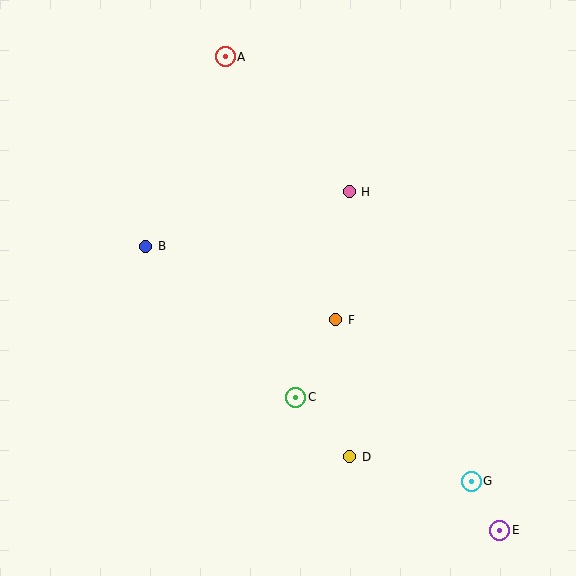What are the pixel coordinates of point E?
Point E is at (500, 530).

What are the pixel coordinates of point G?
Point G is at (471, 481).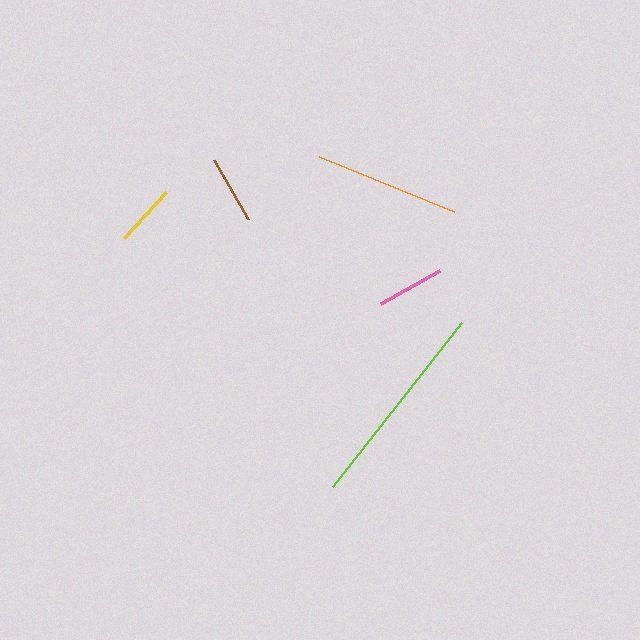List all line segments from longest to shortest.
From longest to shortest: lime, orange, brown, pink, yellow.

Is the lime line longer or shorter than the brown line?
The lime line is longer than the brown line.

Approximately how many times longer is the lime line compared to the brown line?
The lime line is approximately 3.1 times the length of the brown line.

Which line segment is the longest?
The lime line is the longest at approximately 210 pixels.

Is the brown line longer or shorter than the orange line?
The orange line is longer than the brown line.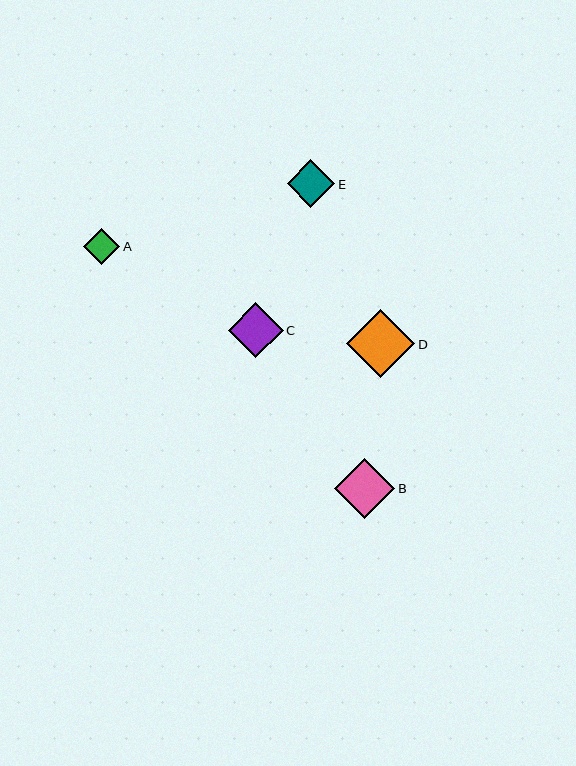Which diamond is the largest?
Diamond D is the largest with a size of approximately 68 pixels.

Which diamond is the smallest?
Diamond A is the smallest with a size of approximately 36 pixels.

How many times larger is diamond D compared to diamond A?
Diamond D is approximately 1.9 times the size of diamond A.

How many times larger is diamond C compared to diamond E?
Diamond C is approximately 1.2 times the size of diamond E.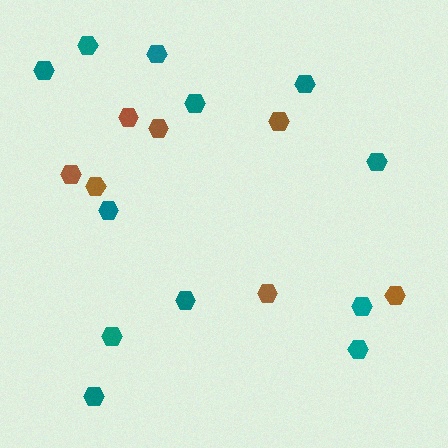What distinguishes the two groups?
There are 2 groups: one group of teal hexagons (12) and one group of brown hexagons (7).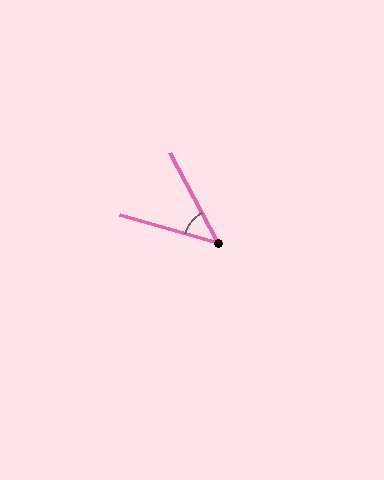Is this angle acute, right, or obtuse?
It is acute.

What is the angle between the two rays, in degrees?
Approximately 46 degrees.